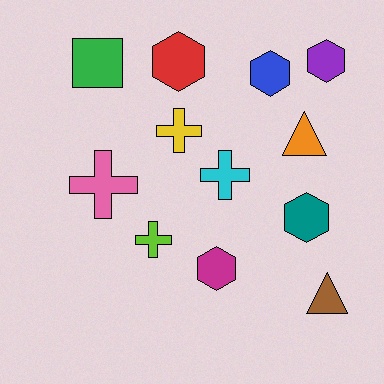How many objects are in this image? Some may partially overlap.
There are 12 objects.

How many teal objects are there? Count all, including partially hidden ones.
There is 1 teal object.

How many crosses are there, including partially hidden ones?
There are 4 crosses.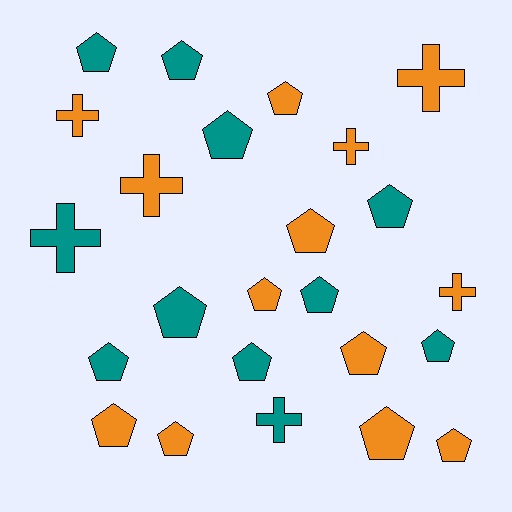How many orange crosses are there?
There are 5 orange crosses.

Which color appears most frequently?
Orange, with 13 objects.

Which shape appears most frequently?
Pentagon, with 17 objects.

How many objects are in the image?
There are 24 objects.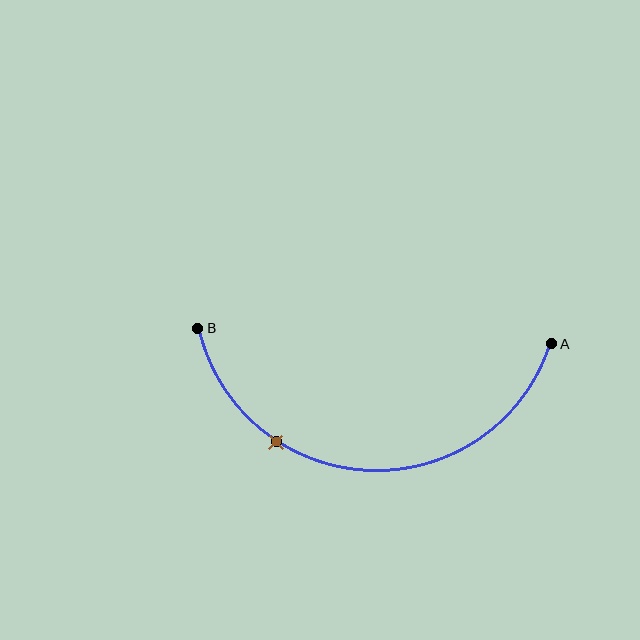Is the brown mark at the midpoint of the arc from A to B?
No. The brown mark lies on the arc but is closer to endpoint B. The arc midpoint would be at the point on the curve equidistant along the arc from both A and B.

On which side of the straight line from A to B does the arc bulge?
The arc bulges below the straight line connecting A and B.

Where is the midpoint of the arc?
The arc midpoint is the point on the curve farthest from the straight line joining A and B. It sits below that line.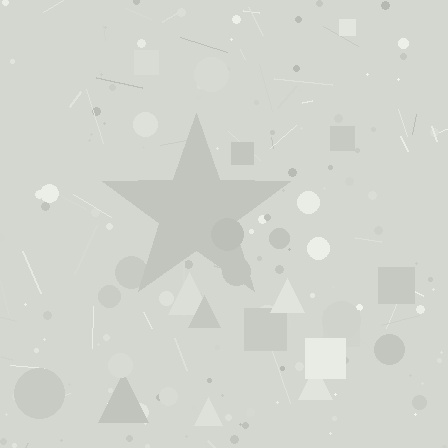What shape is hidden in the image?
A star is hidden in the image.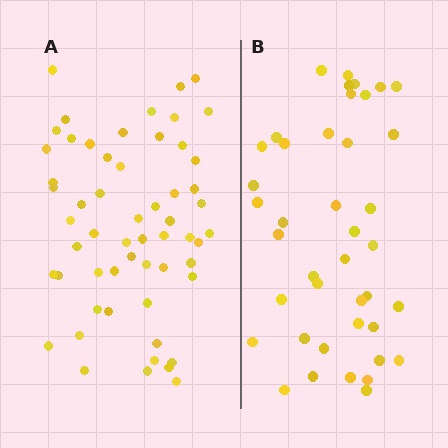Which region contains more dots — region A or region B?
Region A (the left region) has more dots.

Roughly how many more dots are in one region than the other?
Region A has approximately 15 more dots than region B.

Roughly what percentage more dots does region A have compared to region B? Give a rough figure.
About 40% more.